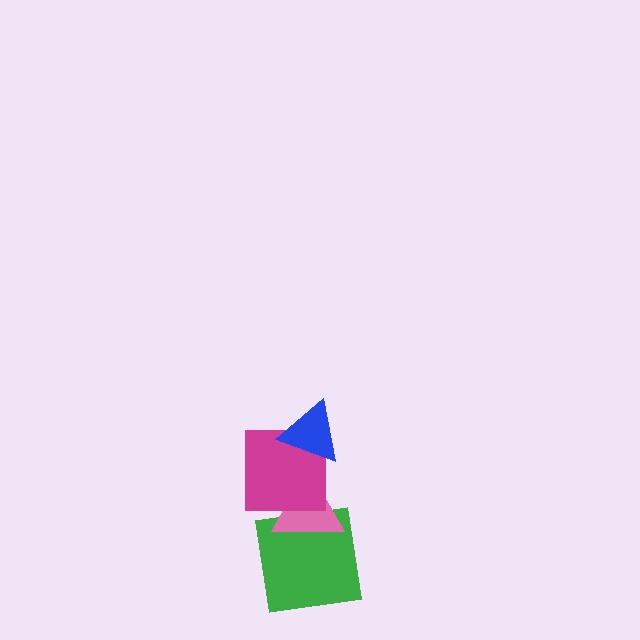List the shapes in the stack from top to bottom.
From top to bottom: the blue triangle, the magenta square, the pink triangle, the green square.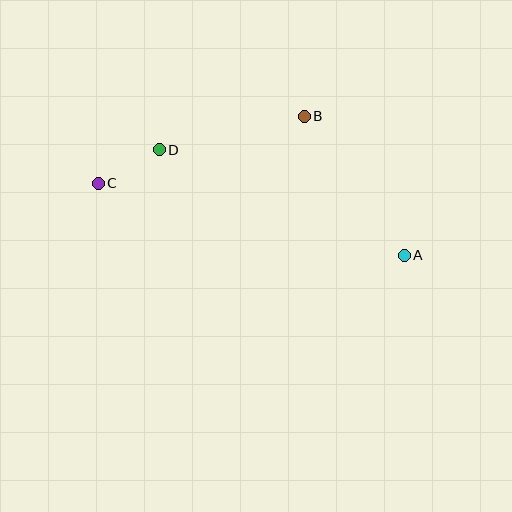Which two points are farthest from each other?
Points A and C are farthest from each other.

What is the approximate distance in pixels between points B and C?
The distance between B and C is approximately 217 pixels.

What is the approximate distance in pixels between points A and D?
The distance between A and D is approximately 266 pixels.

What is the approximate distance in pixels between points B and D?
The distance between B and D is approximately 149 pixels.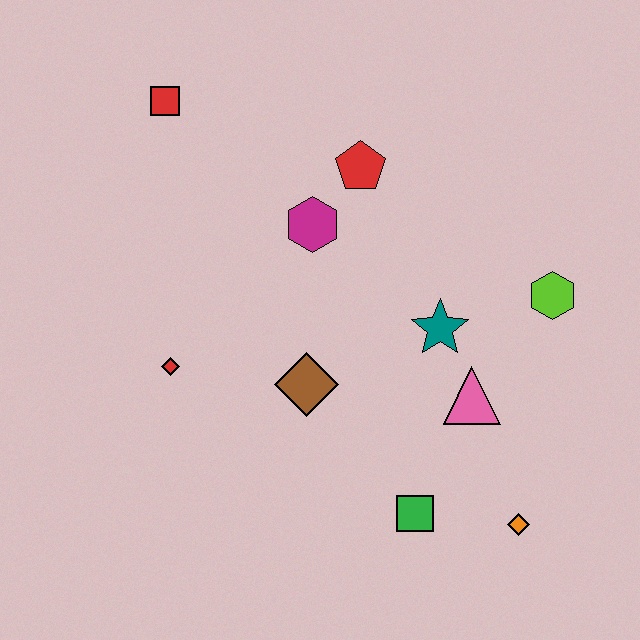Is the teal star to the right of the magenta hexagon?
Yes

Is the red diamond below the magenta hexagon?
Yes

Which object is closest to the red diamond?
The brown diamond is closest to the red diamond.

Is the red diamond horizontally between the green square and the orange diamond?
No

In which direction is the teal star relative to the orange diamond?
The teal star is above the orange diamond.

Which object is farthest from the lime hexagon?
The red square is farthest from the lime hexagon.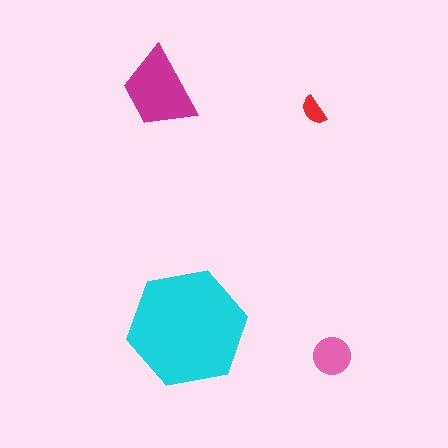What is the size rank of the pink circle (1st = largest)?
3rd.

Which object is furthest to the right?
The pink circle is rightmost.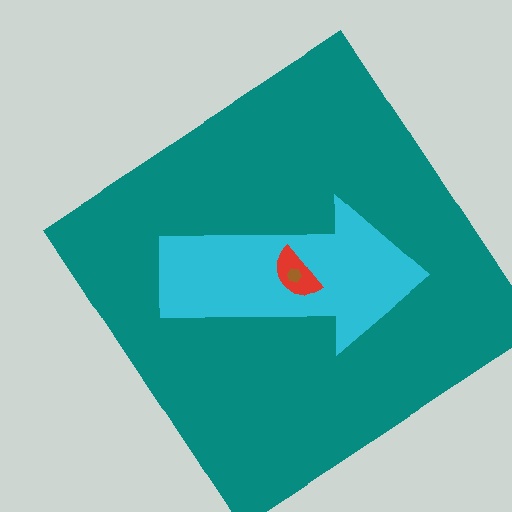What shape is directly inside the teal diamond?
The cyan arrow.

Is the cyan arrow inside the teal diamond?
Yes.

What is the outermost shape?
The teal diamond.